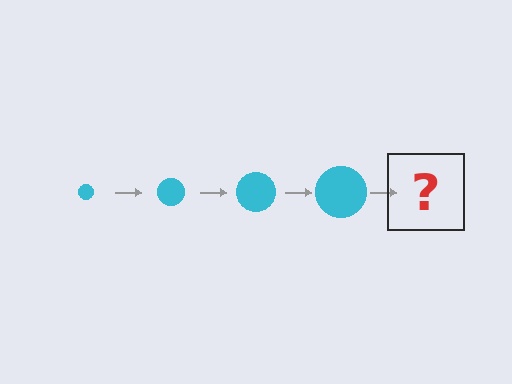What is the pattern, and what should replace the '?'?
The pattern is that the circle gets progressively larger each step. The '?' should be a cyan circle, larger than the previous one.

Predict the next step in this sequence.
The next step is a cyan circle, larger than the previous one.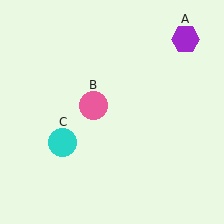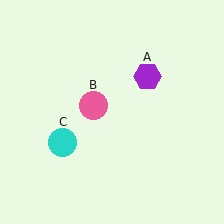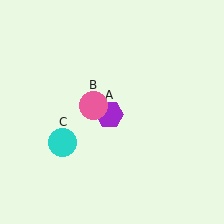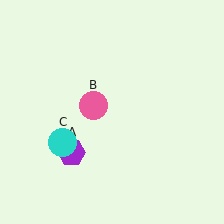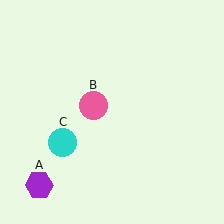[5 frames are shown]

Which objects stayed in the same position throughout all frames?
Pink circle (object B) and cyan circle (object C) remained stationary.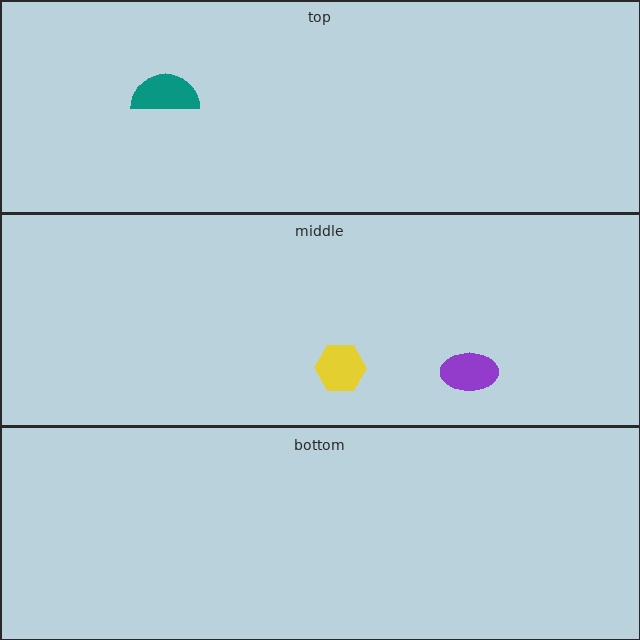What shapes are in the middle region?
The yellow hexagon, the purple ellipse.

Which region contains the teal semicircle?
The top region.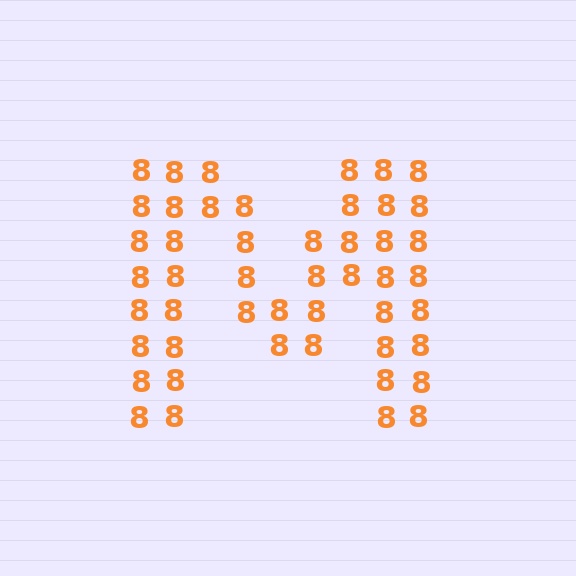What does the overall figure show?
The overall figure shows the letter M.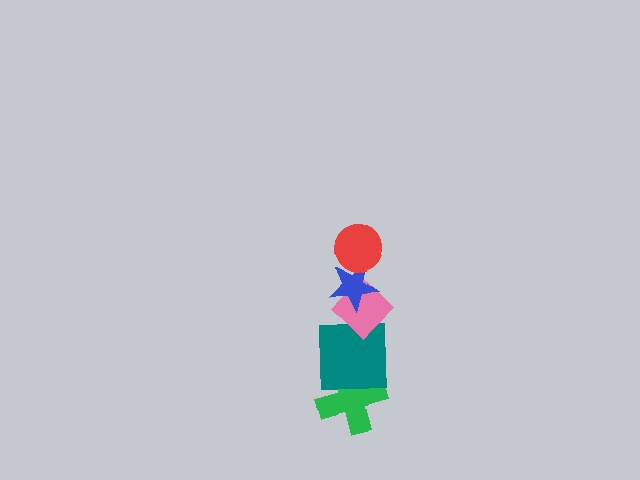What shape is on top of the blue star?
The red circle is on top of the blue star.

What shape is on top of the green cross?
The teal square is on top of the green cross.